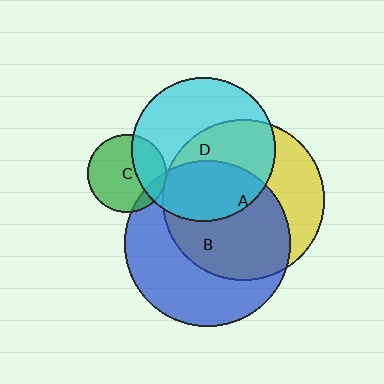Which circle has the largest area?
Circle B (blue).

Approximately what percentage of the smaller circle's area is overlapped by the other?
Approximately 10%.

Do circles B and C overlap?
Yes.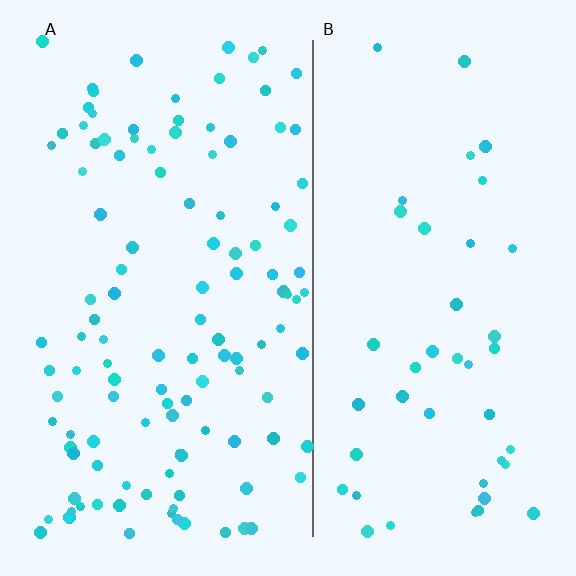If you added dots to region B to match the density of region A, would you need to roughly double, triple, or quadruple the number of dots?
Approximately triple.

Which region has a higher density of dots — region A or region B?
A (the left).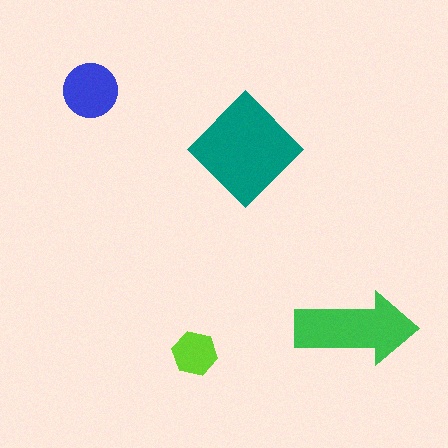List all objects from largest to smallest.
The teal diamond, the green arrow, the blue circle, the lime hexagon.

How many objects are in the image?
There are 4 objects in the image.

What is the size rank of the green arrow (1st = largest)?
2nd.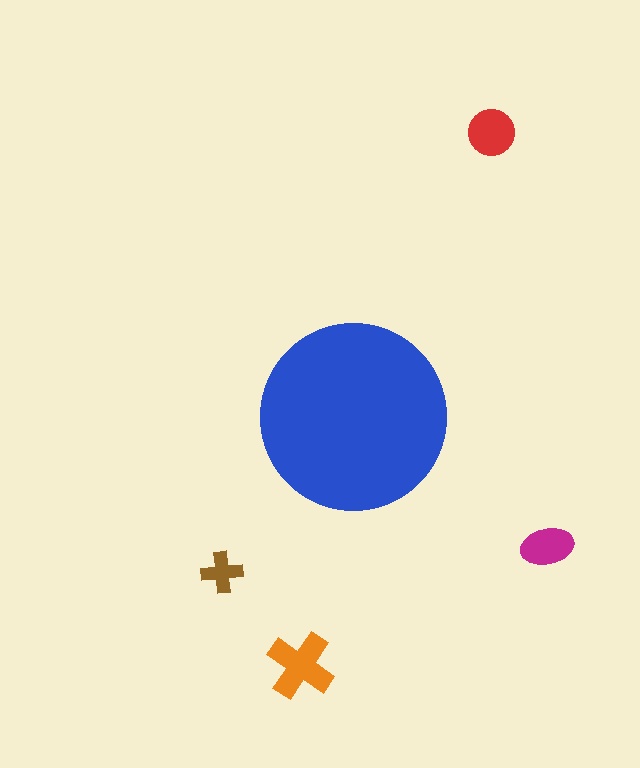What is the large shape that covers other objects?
A blue circle.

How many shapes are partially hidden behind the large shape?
0 shapes are partially hidden.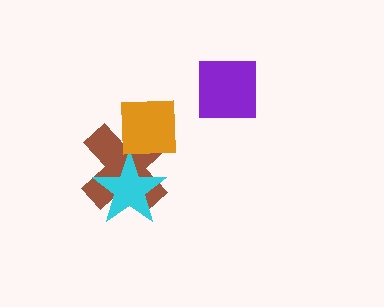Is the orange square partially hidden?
No, no other shape covers it.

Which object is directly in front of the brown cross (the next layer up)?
The cyan star is directly in front of the brown cross.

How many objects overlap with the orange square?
1 object overlaps with the orange square.